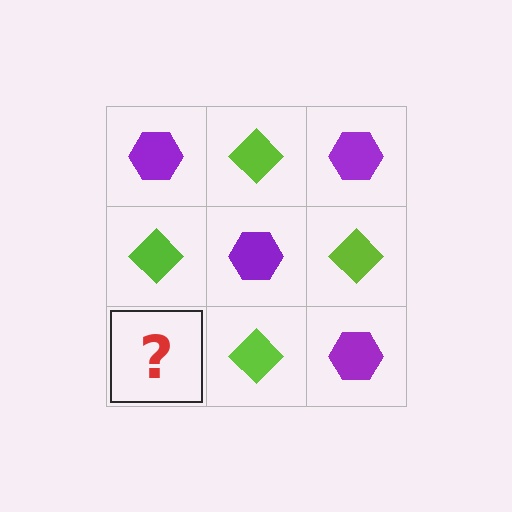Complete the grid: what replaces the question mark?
The question mark should be replaced with a purple hexagon.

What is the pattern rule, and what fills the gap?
The rule is that it alternates purple hexagon and lime diamond in a checkerboard pattern. The gap should be filled with a purple hexagon.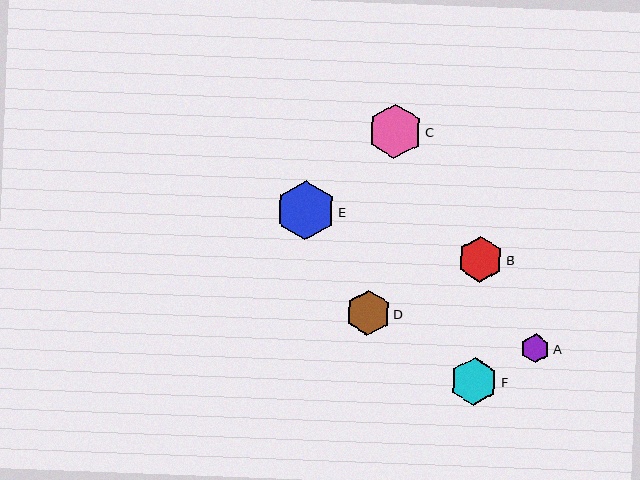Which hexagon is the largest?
Hexagon E is the largest with a size of approximately 59 pixels.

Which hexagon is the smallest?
Hexagon A is the smallest with a size of approximately 29 pixels.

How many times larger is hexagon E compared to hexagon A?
Hexagon E is approximately 2.1 times the size of hexagon A.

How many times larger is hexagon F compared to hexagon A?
Hexagon F is approximately 1.7 times the size of hexagon A.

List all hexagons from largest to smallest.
From largest to smallest: E, C, F, B, D, A.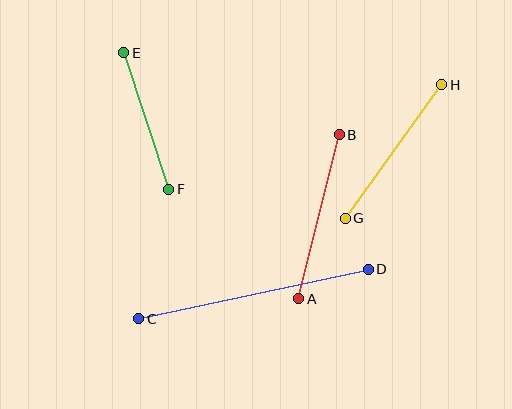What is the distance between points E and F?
The distance is approximately 144 pixels.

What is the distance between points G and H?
The distance is approximately 165 pixels.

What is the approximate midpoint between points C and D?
The midpoint is at approximately (254, 294) pixels.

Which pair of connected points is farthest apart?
Points C and D are farthest apart.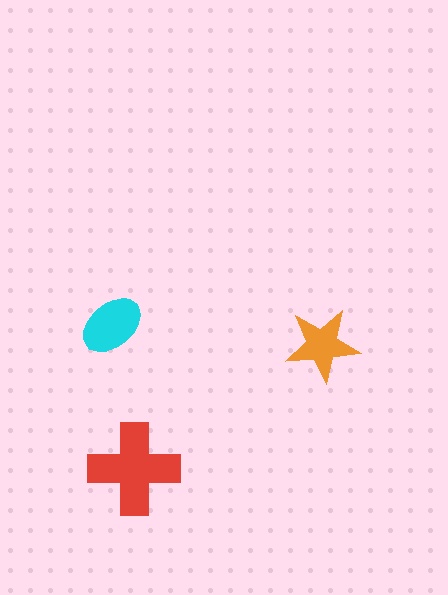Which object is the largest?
The red cross.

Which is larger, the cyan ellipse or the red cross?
The red cross.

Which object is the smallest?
The orange star.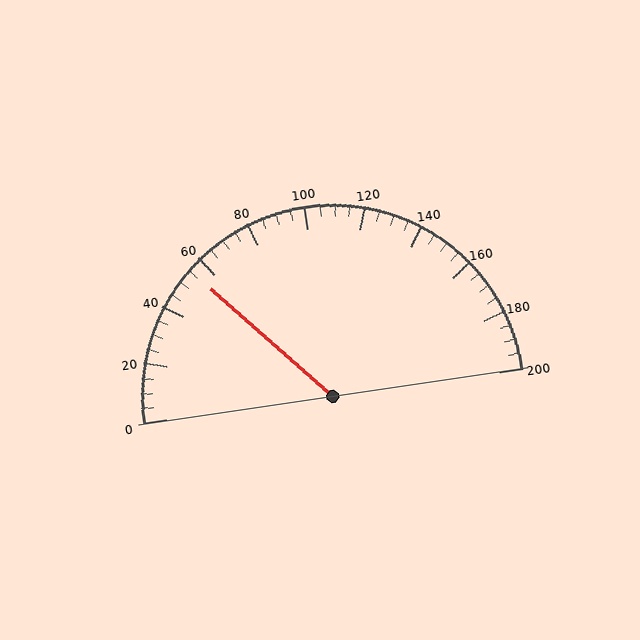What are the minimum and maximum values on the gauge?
The gauge ranges from 0 to 200.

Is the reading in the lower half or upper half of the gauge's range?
The reading is in the lower half of the range (0 to 200).